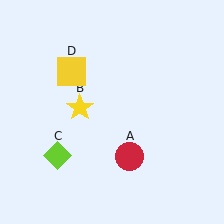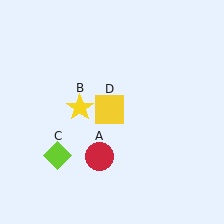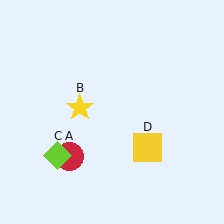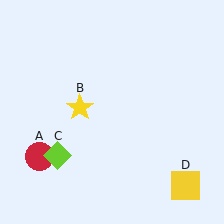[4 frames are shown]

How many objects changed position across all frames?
2 objects changed position: red circle (object A), yellow square (object D).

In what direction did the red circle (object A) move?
The red circle (object A) moved left.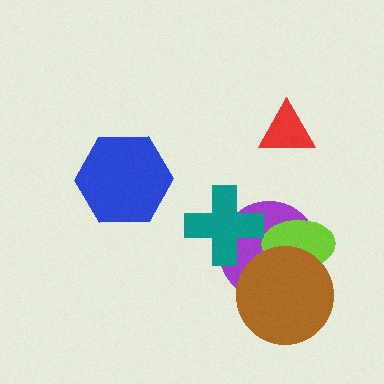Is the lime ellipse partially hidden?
Yes, it is partially covered by another shape.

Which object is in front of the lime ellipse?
The brown circle is in front of the lime ellipse.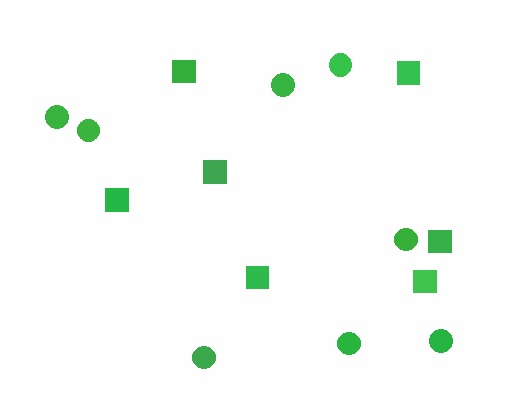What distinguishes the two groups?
There are 2 groups: one group of squares (7) and one group of circles (8).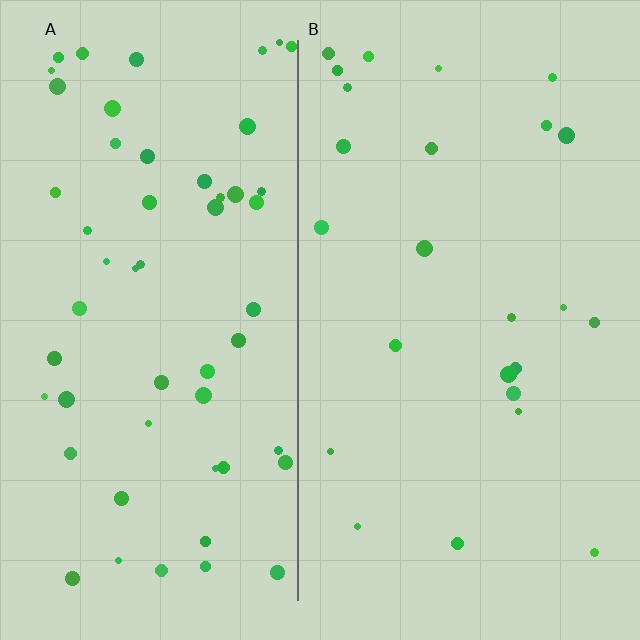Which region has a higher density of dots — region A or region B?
A (the left).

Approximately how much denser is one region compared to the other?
Approximately 2.3× — region A over region B.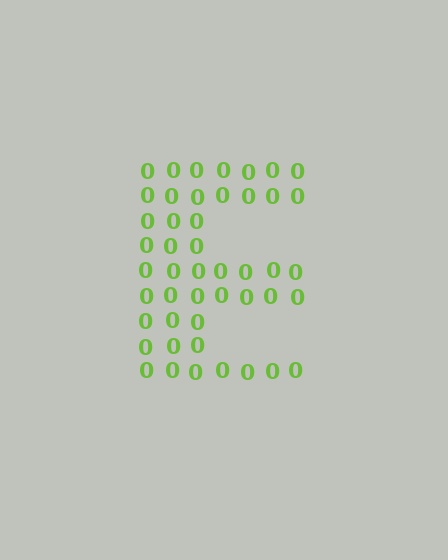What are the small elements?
The small elements are digit 0's.